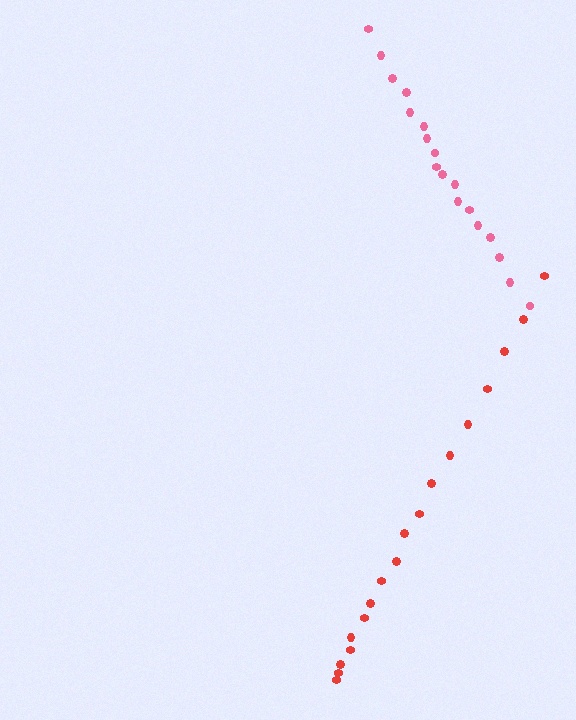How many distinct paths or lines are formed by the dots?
There are 2 distinct paths.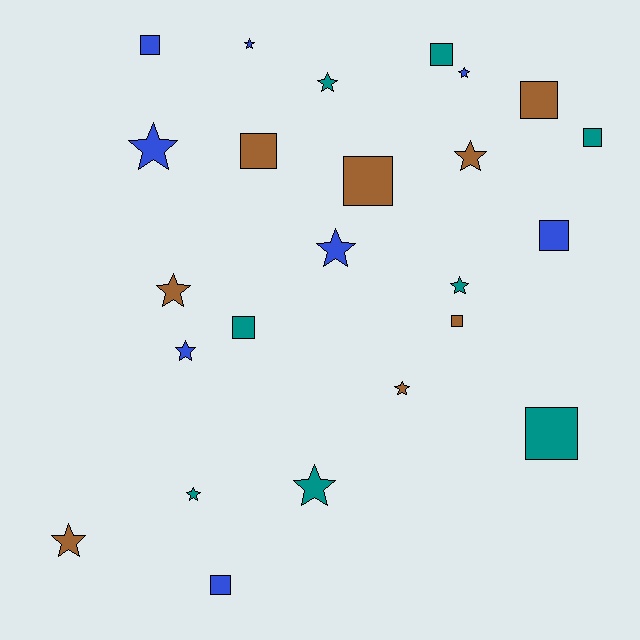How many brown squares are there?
There are 4 brown squares.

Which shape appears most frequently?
Star, with 13 objects.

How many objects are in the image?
There are 24 objects.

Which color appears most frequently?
Brown, with 8 objects.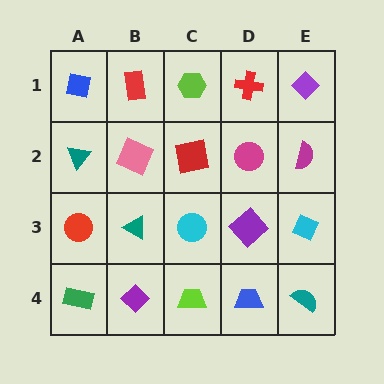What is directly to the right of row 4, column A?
A purple diamond.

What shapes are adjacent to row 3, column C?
A red square (row 2, column C), a lime trapezoid (row 4, column C), a teal triangle (row 3, column B), a purple diamond (row 3, column D).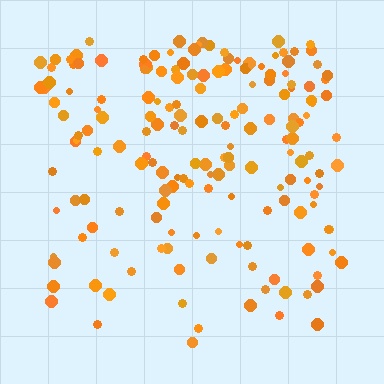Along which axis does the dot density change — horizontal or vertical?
Vertical.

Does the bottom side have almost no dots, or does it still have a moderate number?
Still a moderate number, just noticeably fewer than the top.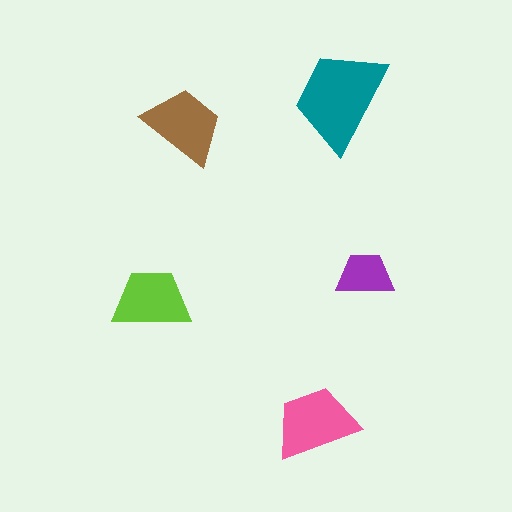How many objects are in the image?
There are 5 objects in the image.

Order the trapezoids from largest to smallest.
the teal one, the pink one, the brown one, the lime one, the purple one.